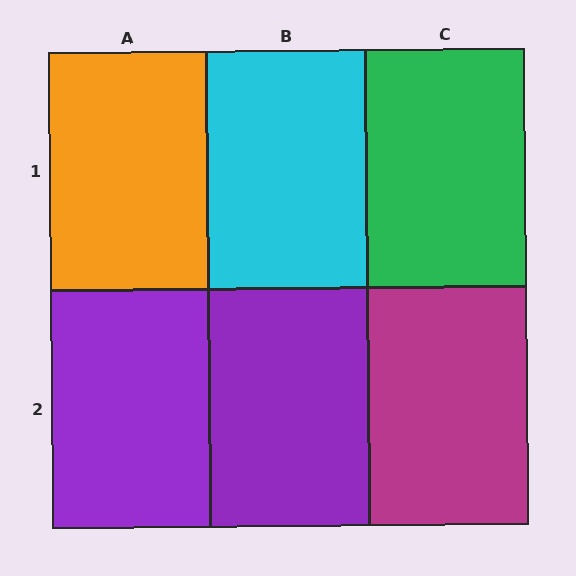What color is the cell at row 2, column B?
Purple.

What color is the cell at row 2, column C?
Magenta.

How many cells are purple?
2 cells are purple.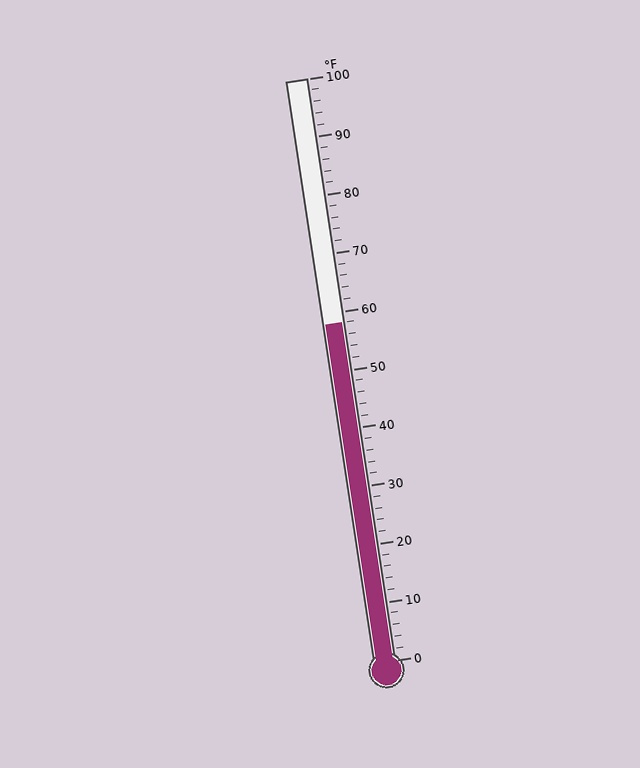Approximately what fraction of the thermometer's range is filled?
The thermometer is filled to approximately 60% of its range.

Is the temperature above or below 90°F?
The temperature is below 90°F.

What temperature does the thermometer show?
The thermometer shows approximately 58°F.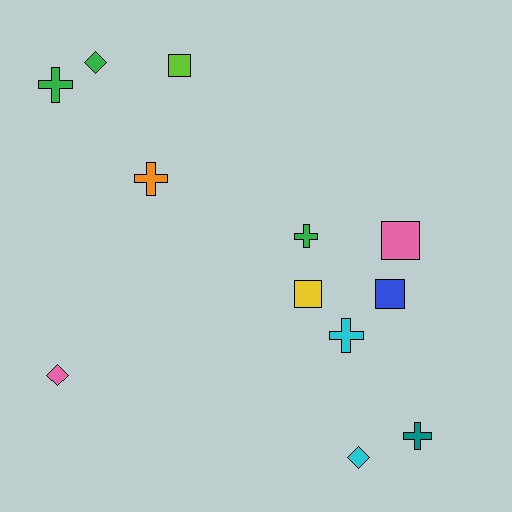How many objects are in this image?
There are 12 objects.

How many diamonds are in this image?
There are 3 diamonds.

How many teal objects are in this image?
There is 1 teal object.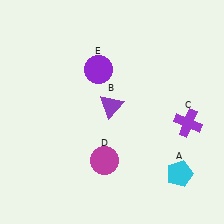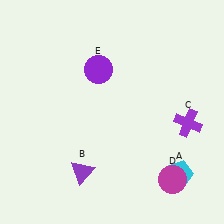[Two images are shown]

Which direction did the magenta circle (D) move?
The magenta circle (D) moved right.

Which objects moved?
The objects that moved are: the purple triangle (B), the magenta circle (D).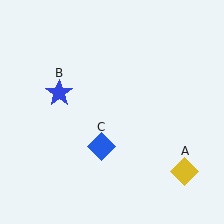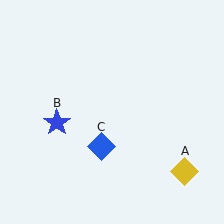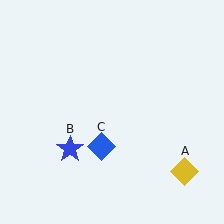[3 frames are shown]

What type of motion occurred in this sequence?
The blue star (object B) rotated counterclockwise around the center of the scene.